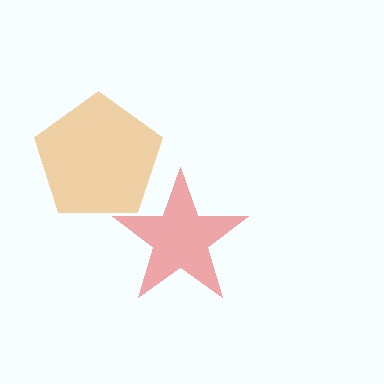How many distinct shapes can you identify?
There are 2 distinct shapes: a red star, an orange pentagon.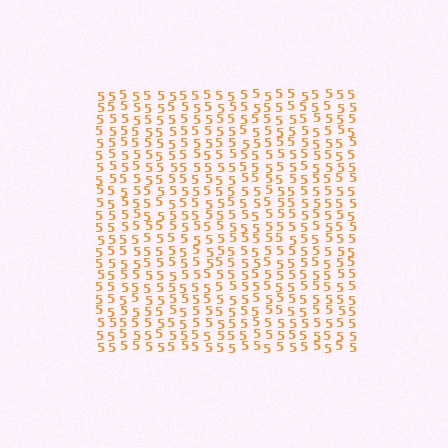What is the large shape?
The large shape is a square.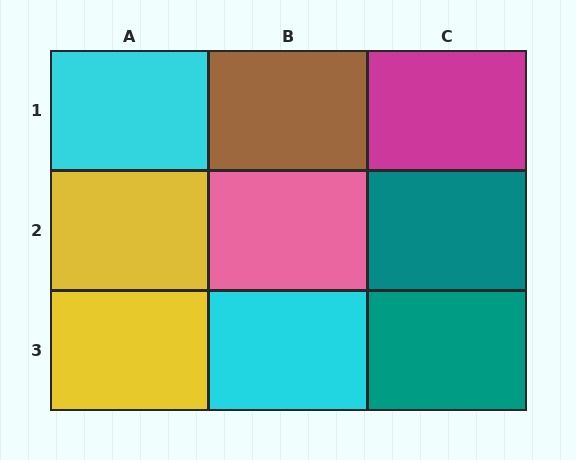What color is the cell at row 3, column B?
Cyan.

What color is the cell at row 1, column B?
Brown.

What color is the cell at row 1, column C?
Magenta.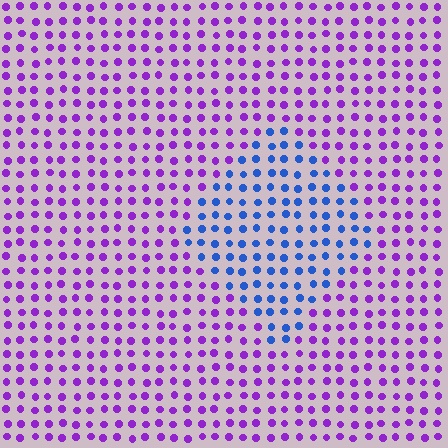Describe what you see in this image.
The image is filled with small purple elements in a uniform arrangement. A diamond-shaped region is visible where the elements are tinted to a slightly different hue, forming a subtle color boundary.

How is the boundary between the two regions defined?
The boundary is defined purely by a slight shift in hue (about 59 degrees). Spacing, size, and orientation are identical on both sides.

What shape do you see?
I see a diamond.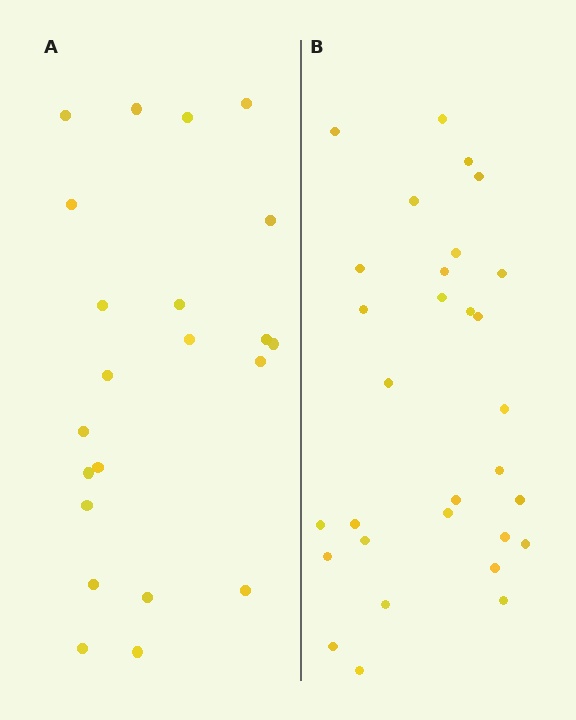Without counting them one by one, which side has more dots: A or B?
Region B (the right region) has more dots.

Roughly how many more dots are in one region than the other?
Region B has roughly 8 or so more dots than region A.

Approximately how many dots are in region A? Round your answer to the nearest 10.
About 20 dots. (The exact count is 22, which rounds to 20.)